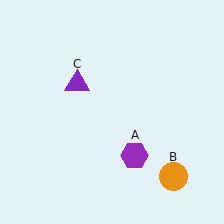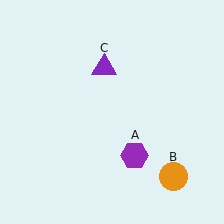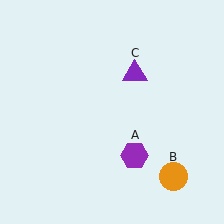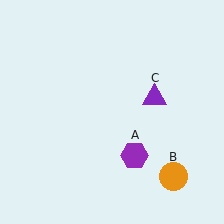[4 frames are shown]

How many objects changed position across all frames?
1 object changed position: purple triangle (object C).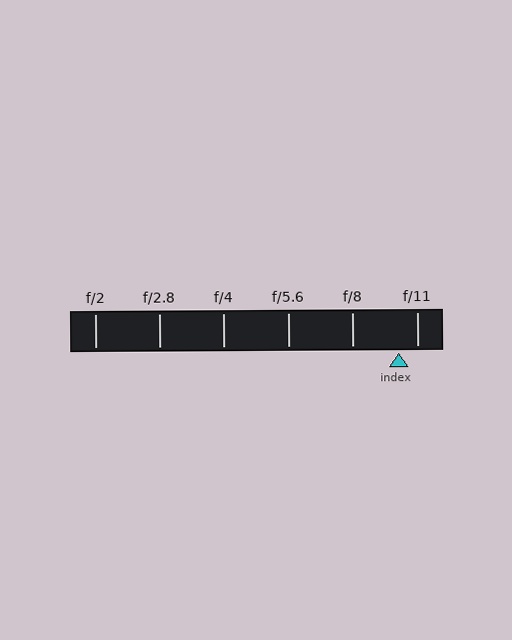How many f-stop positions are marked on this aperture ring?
There are 6 f-stop positions marked.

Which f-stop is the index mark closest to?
The index mark is closest to f/11.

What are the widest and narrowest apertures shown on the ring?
The widest aperture shown is f/2 and the narrowest is f/11.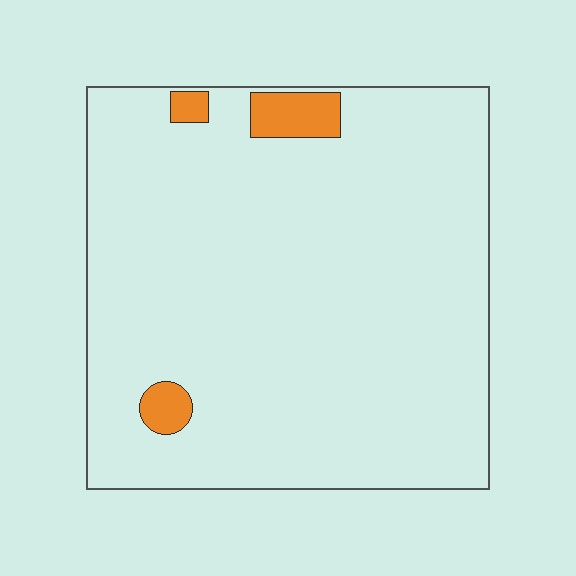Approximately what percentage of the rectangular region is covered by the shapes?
Approximately 5%.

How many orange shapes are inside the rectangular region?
3.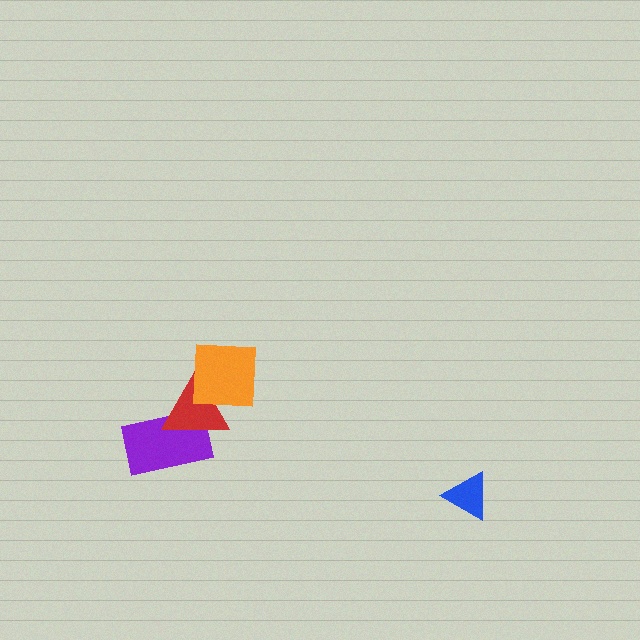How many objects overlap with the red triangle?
2 objects overlap with the red triangle.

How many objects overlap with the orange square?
1 object overlaps with the orange square.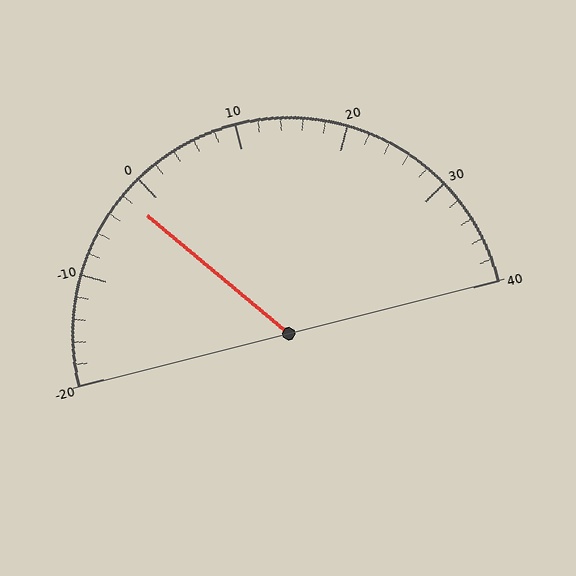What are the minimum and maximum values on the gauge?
The gauge ranges from -20 to 40.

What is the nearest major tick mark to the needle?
The nearest major tick mark is 0.